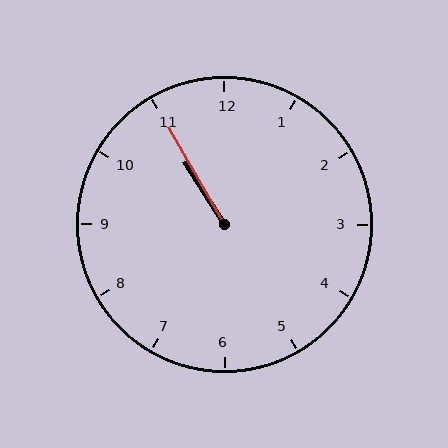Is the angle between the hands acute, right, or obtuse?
It is acute.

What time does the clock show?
10:55.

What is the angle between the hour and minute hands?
Approximately 2 degrees.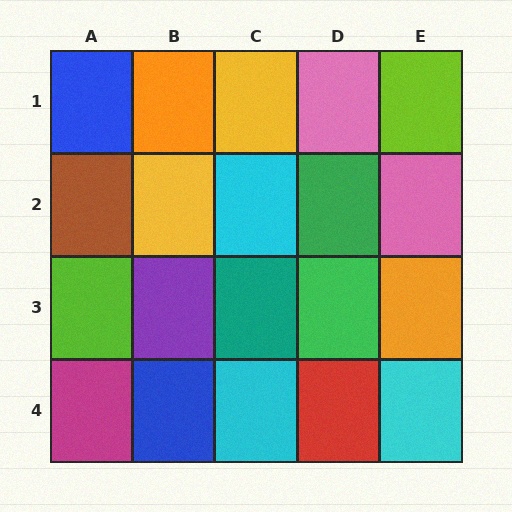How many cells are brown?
1 cell is brown.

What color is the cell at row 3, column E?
Orange.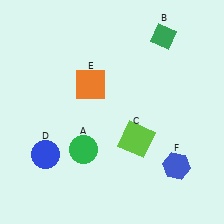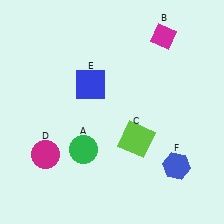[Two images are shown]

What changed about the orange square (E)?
In Image 1, E is orange. In Image 2, it changed to blue.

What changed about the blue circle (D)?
In Image 1, D is blue. In Image 2, it changed to magenta.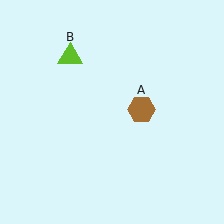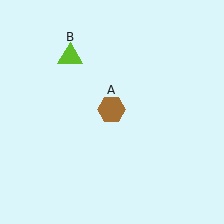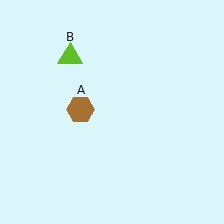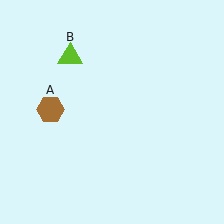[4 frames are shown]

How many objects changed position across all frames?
1 object changed position: brown hexagon (object A).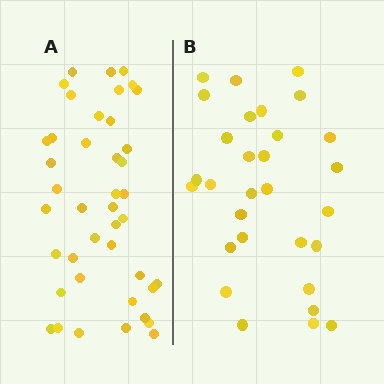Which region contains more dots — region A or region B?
Region A (the left region) has more dots.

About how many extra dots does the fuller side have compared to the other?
Region A has roughly 12 or so more dots than region B.